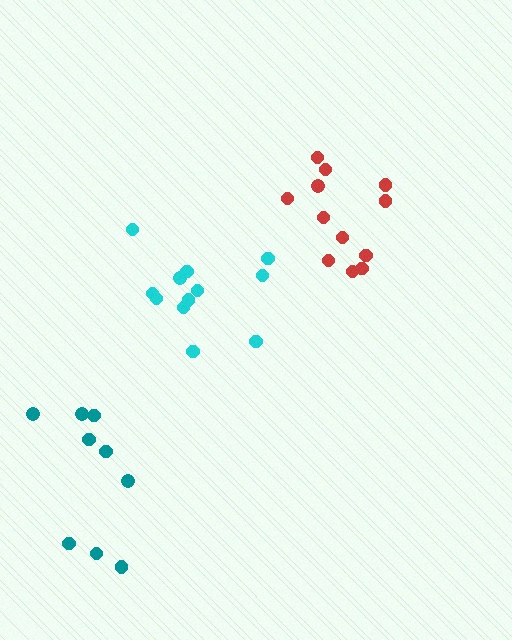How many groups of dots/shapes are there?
There are 3 groups.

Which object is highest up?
The red cluster is topmost.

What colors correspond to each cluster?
The clusters are colored: cyan, red, teal.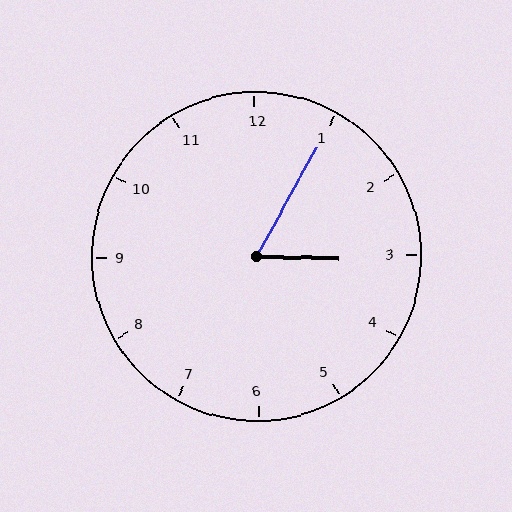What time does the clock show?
3:05.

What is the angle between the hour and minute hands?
Approximately 62 degrees.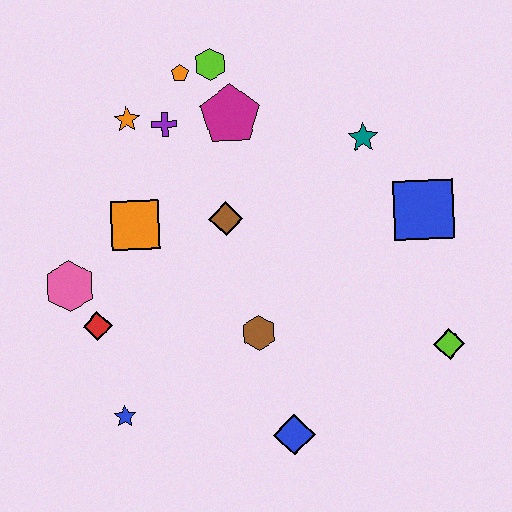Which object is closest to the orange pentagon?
The lime hexagon is closest to the orange pentagon.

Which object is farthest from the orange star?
The lime diamond is farthest from the orange star.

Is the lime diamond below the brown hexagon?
Yes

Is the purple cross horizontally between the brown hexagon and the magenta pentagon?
No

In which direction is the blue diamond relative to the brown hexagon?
The blue diamond is below the brown hexagon.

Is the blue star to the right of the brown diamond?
No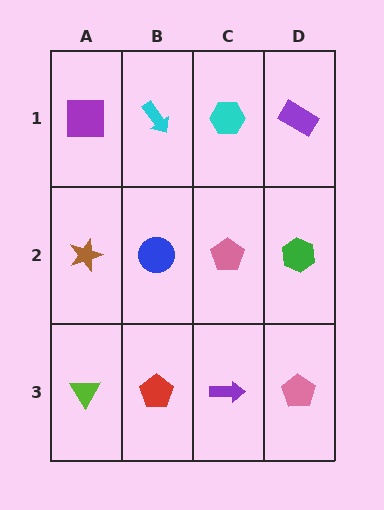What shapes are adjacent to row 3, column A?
A brown star (row 2, column A), a red pentagon (row 3, column B).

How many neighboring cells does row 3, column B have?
3.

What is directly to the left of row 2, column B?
A brown star.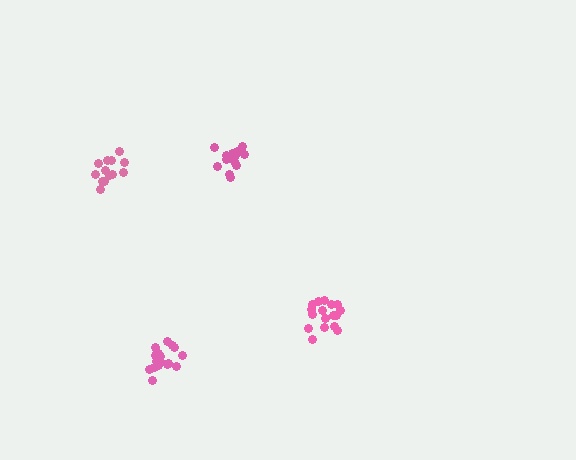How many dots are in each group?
Group 1: 19 dots, Group 2: 17 dots, Group 3: 14 dots, Group 4: 14 dots (64 total).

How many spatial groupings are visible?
There are 4 spatial groupings.